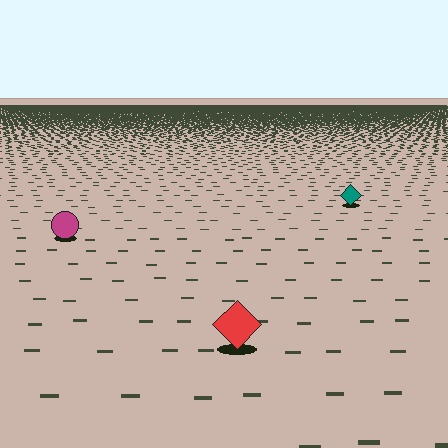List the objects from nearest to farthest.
From nearest to farthest: the red diamond, the magenta circle, the teal diamond.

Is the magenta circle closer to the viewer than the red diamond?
No. The red diamond is closer — you can tell from the texture gradient: the ground texture is coarser near it.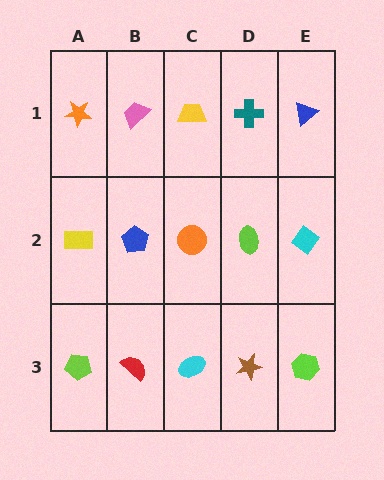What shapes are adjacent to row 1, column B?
A blue pentagon (row 2, column B), an orange star (row 1, column A), a yellow trapezoid (row 1, column C).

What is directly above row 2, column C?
A yellow trapezoid.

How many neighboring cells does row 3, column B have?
3.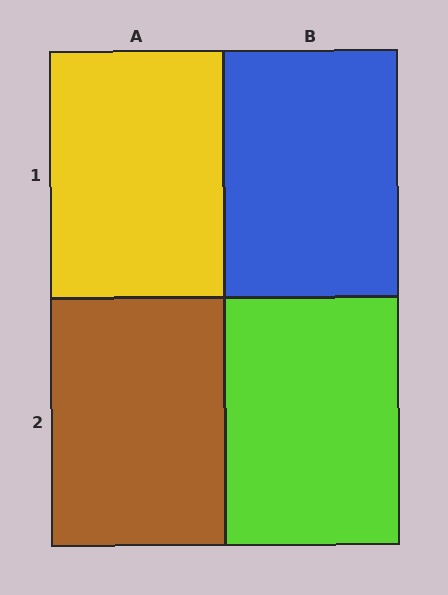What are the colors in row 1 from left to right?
Yellow, blue.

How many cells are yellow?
1 cell is yellow.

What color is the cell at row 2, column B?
Lime.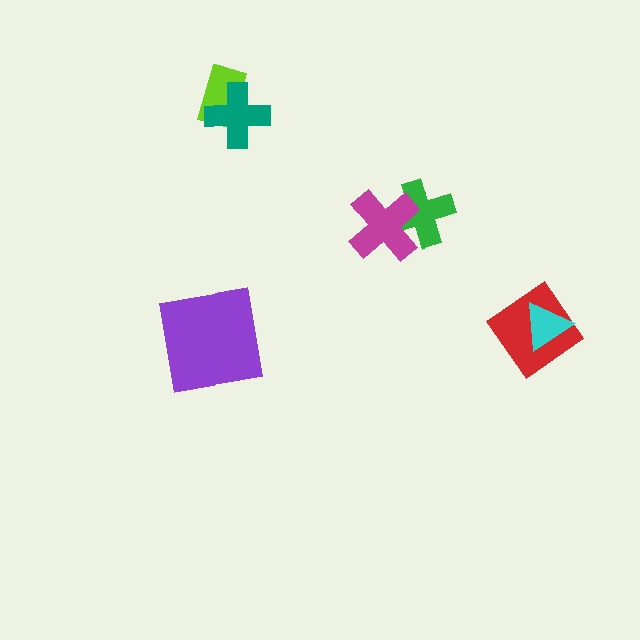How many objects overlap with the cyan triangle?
1 object overlaps with the cyan triangle.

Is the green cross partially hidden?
Yes, it is partially covered by another shape.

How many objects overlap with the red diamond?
1 object overlaps with the red diamond.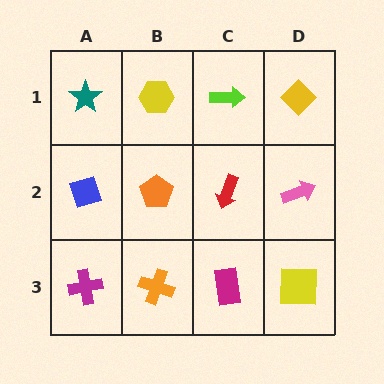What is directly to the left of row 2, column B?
A blue diamond.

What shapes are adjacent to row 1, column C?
A red arrow (row 2, column C), a yellow hexagon (row 1, column B), a yellow diamond (row 1, column D).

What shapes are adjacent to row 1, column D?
A pink arrow (row 2, column D), a lime arrow (row 1, column C).